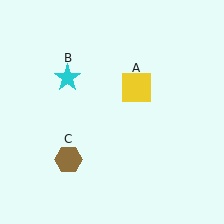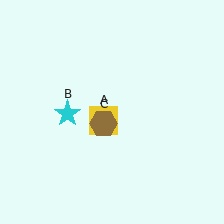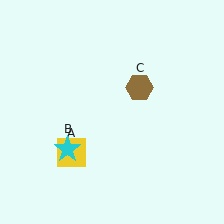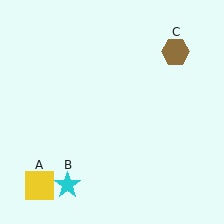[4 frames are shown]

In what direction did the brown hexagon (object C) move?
The brown hexagon (object C) moved up and to the right.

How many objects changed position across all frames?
3 objects changed position: yellow square (object A), cyan star (object B), brown hexagon (object C).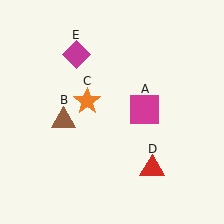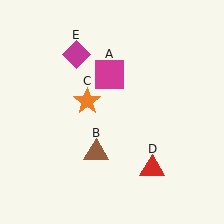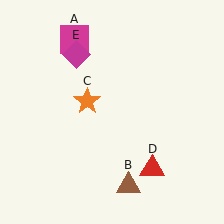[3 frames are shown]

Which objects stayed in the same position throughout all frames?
Orange star (object C) and red triangle (object D) and magenta diamond (object E) remained stationary.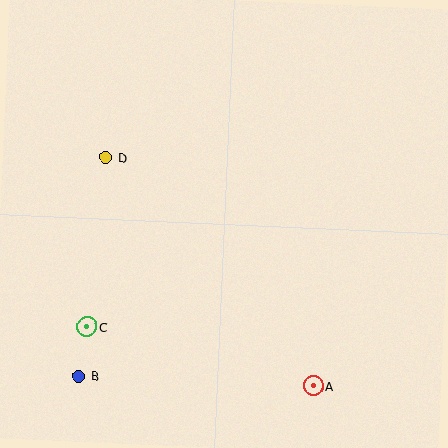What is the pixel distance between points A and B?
The distance between A and B is 235 pixels.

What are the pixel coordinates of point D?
Point D is at (106, 157).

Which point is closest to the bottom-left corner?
Point B is closest to the bottom-left corner.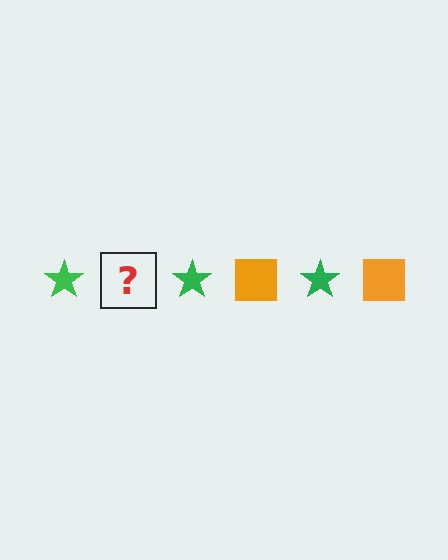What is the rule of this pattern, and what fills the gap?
The rule is that the pattern alternates between green star and orange square. The gap should be filled with an orange square.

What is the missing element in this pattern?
The missing element is an orange square.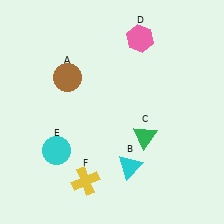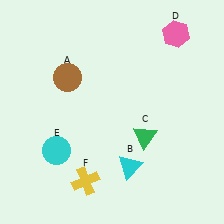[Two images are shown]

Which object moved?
The pink hexagon (D) moved right.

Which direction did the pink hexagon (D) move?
The pink hexagon (D) moved right.